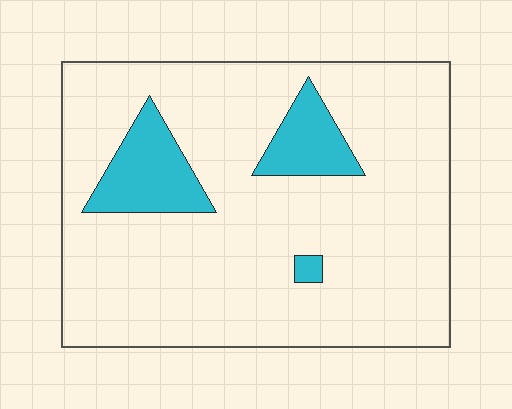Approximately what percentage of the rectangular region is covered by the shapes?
Approximately 15%.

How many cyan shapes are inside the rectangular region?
3.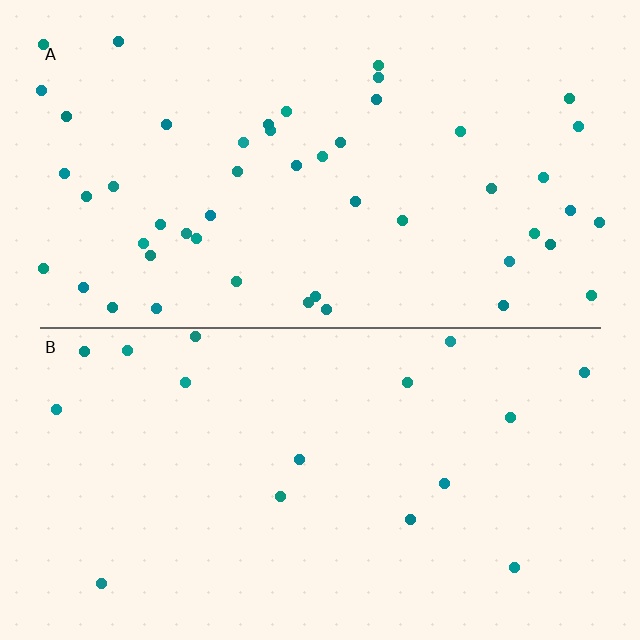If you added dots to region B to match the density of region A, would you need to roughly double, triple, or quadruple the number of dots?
Approximately triple.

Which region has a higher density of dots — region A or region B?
A (the top).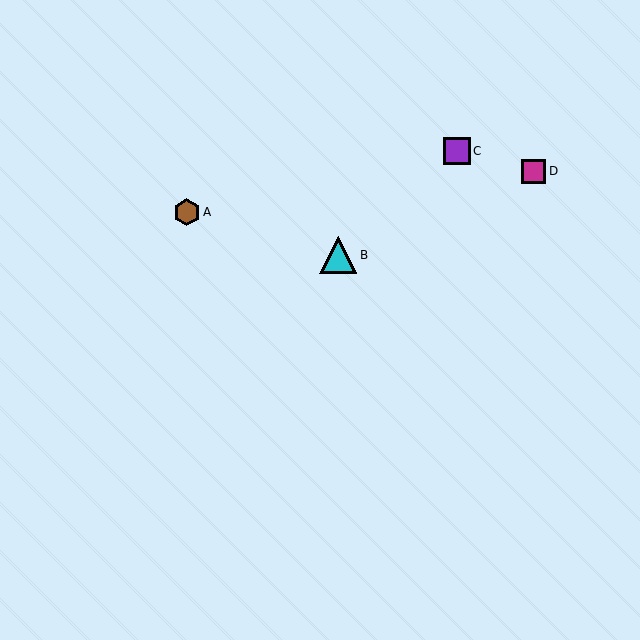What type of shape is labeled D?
Shape D is a magenta square.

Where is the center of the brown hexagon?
The center of the brown hexagon is at (187, 212).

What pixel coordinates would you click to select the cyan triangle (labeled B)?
Click at (338, 255) to select the cyan triangle B.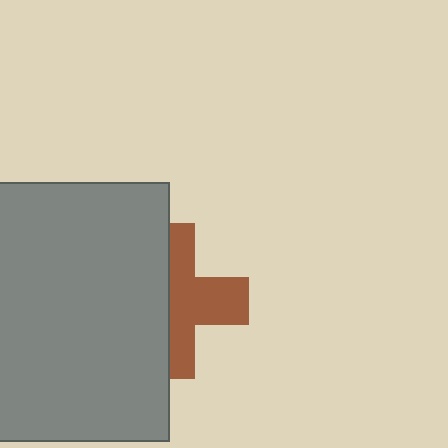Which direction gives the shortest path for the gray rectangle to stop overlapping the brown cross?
Moving left gives the shortest separation.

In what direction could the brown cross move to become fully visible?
The brown cross could move right. That would shift it out from behind the gray rectangle entirely.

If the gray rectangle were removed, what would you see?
You would see the complete brown cross.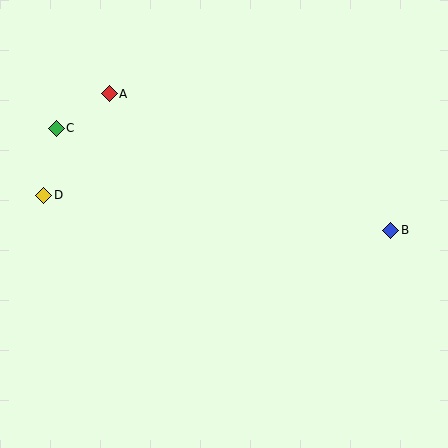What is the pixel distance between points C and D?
The distance between C and D is 68 pixels.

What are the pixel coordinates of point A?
Point A is at (109, 94).